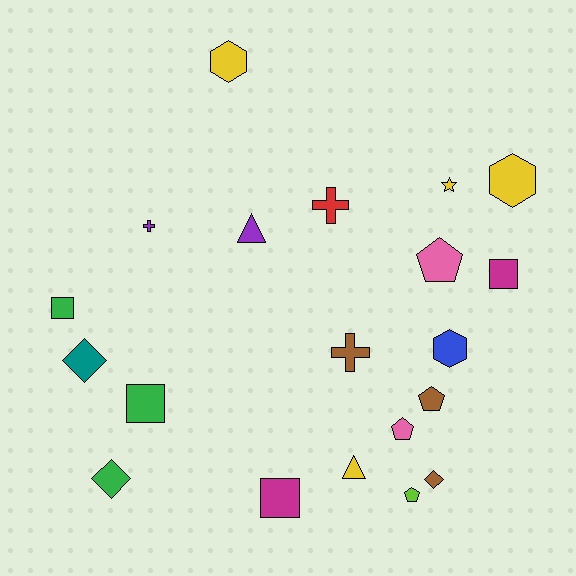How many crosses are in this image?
There are 3 crosses.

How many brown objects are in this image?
There are 3 brown objects.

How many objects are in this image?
There are 20 objects.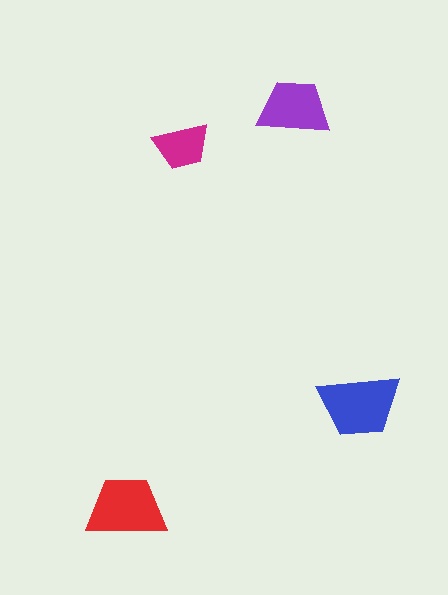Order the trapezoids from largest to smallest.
the blue one, the red one, the purple one, the magenta one.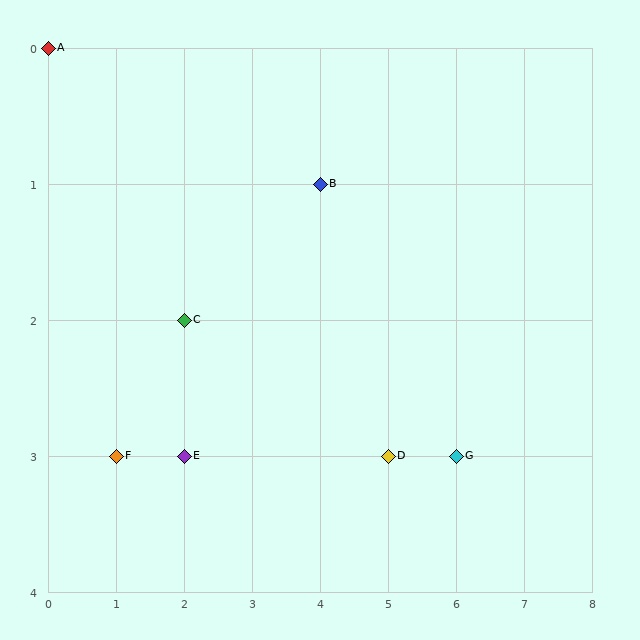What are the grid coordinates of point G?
Point G is at grid coordinates (6, 3).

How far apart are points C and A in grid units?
Points C and A are 2 columns and 2 rows apart (about 2.8 grid units diagonally).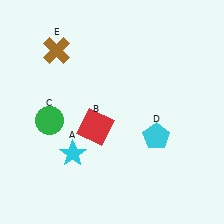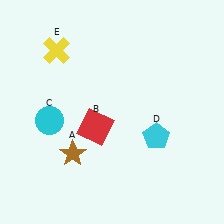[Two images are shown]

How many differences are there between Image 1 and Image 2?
There are 3 differences between the two images.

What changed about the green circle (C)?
In Image 1, C is green. In Image 2, it changed to cyan.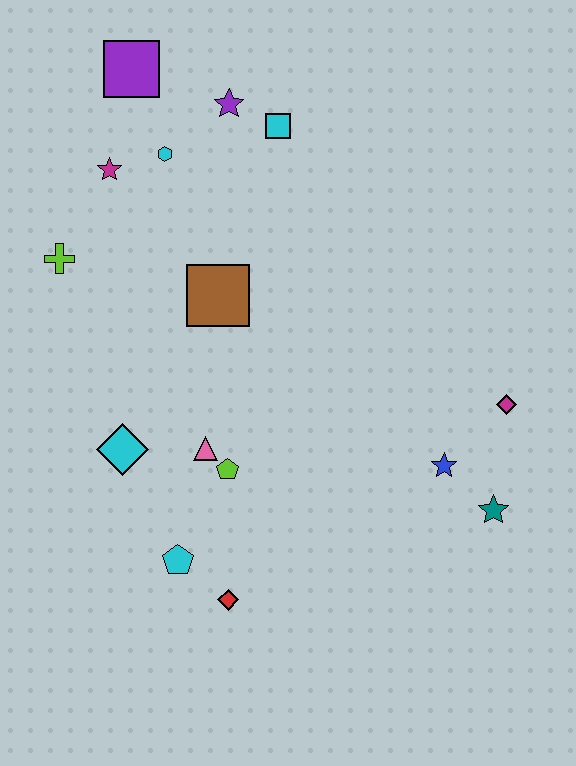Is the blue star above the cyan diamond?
No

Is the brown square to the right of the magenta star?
Yes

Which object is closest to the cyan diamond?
The pink triangle is closest to the cyan diamond.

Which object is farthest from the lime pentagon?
The purple square is farthest from the lime pentagon.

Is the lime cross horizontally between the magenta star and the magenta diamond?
No